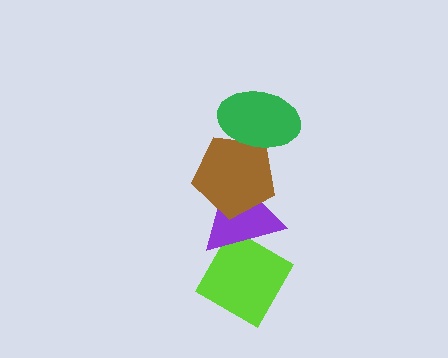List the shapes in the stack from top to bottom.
From top to bottom: the green ellipse, the brown pentagon, the purple triangle, the lime diamond.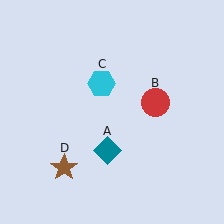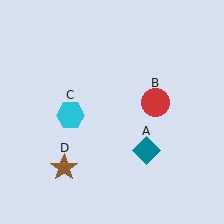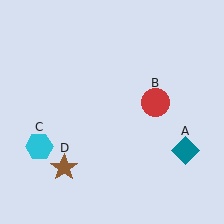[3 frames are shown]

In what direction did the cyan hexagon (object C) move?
The cyan hexagon (object C) moved down and to the left.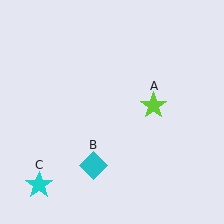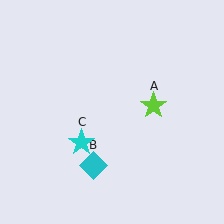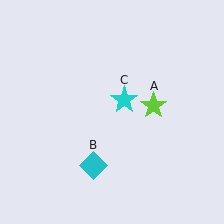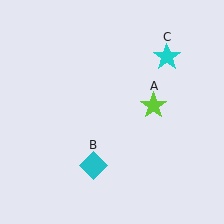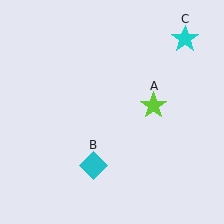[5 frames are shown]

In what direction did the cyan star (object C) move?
The cyan star (object C) moved up and to the right.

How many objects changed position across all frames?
1 object changed position: cyan star (object C).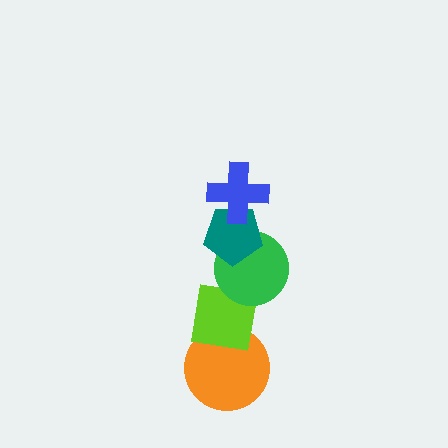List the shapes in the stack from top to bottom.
From top to bottom: the blue cross, the teal pentagon, the green circle, the lime square, the orange circle.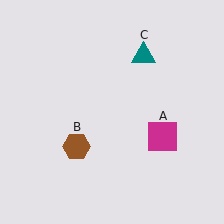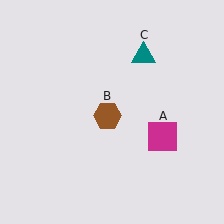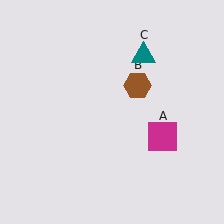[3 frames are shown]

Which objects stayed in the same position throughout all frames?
Magenta square (object A) and teal triangle (object C) remained stationary.